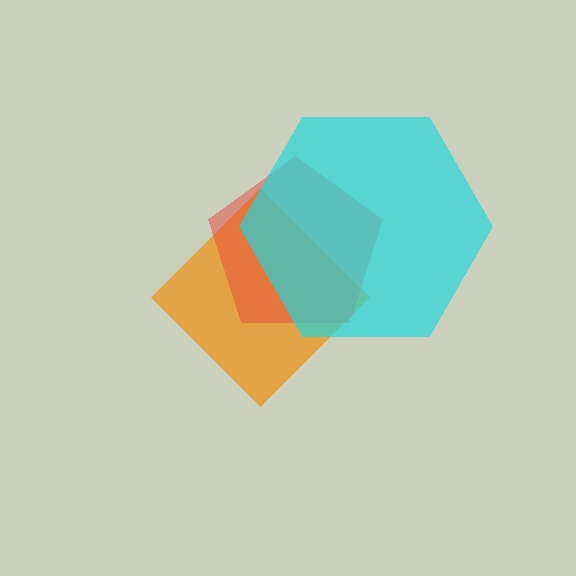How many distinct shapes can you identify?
There are 3 distinct shapes: an orange diamond, a red pentagon, a cyan hexagon.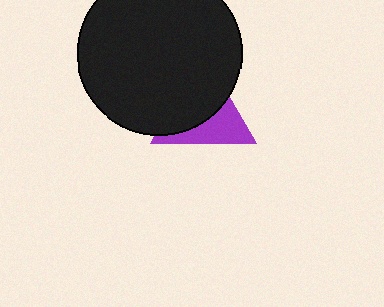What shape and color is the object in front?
The object in front is a black circle.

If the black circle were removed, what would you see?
You would see the complete purple triangle.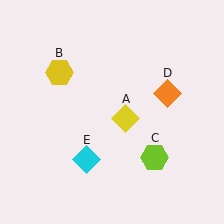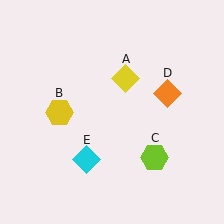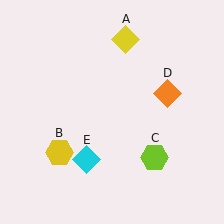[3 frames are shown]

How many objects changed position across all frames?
2 objects changed position: yellow diamond (object A), yellow hexagon (object B).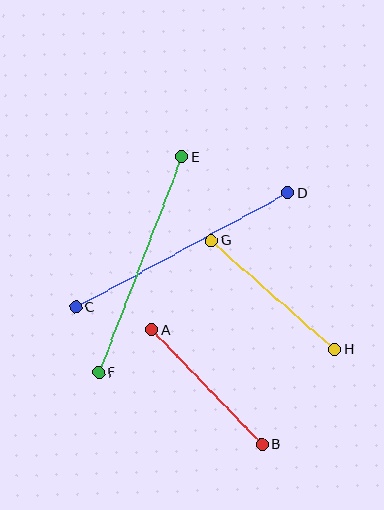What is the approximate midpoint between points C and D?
The midpoint is at approximately (182, 250) pixels.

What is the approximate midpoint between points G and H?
The midpoint is at approximately (273, 295) pixels.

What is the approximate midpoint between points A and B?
The midpoint is at approximately (207, 387) pixels.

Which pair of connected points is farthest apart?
Points C and D are farthest apart.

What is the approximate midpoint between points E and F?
The midpoint is at approximately (140, 265) pixels.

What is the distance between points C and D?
The distance is approximately 241 pixels.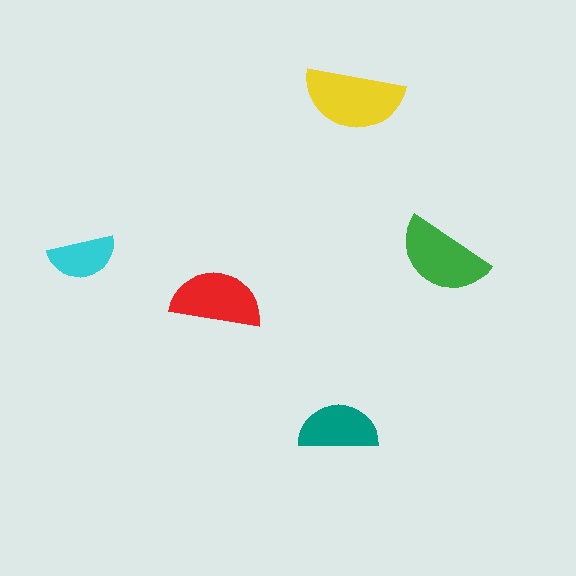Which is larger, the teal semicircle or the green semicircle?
The green one.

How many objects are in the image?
There are 5 objects in the image.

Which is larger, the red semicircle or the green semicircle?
The green one.